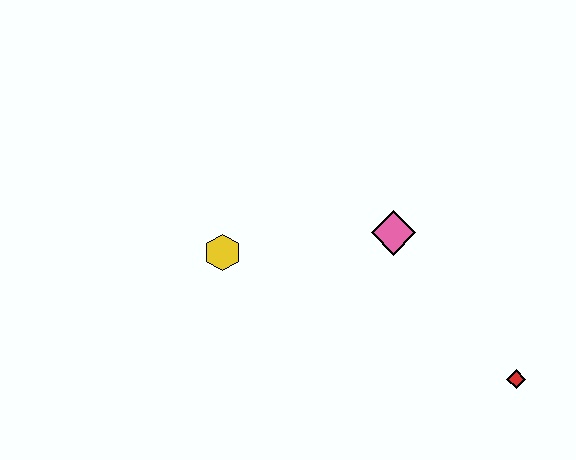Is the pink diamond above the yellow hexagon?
Yes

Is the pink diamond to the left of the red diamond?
Yes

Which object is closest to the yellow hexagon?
The pink diamond is closest to the yellow hexagon.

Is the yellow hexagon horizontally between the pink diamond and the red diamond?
No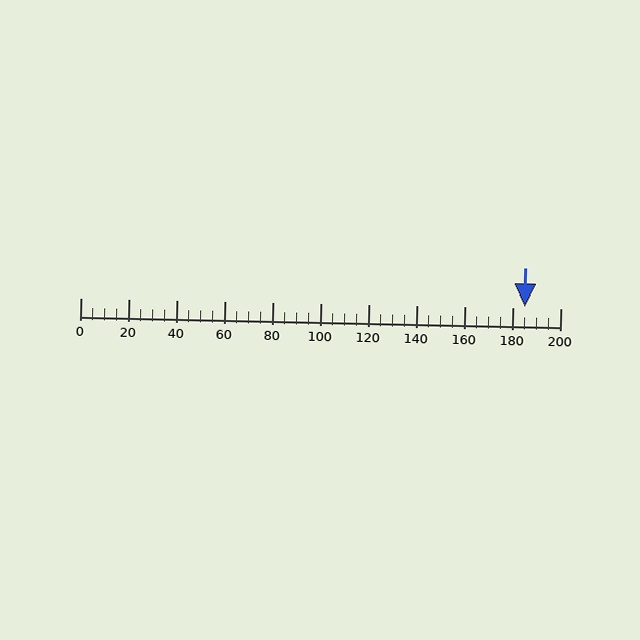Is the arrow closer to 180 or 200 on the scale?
The arrow is closer to 180.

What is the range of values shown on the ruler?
The ruler shows values from 0 to 200.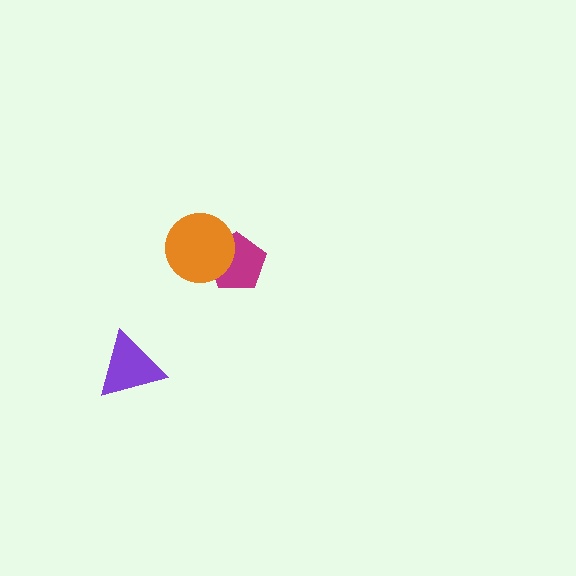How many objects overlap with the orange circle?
1 object overlaps with the orange circle.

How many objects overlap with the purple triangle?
0 objects overlap with the purple triangle.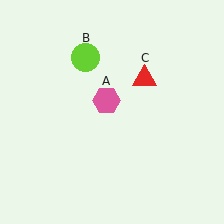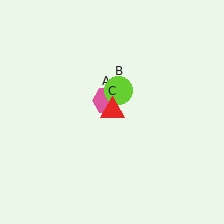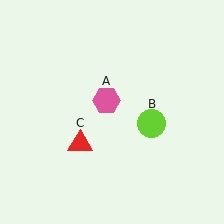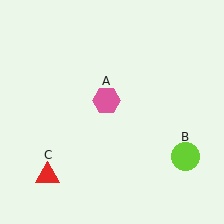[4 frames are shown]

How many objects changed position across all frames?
2 objects changed position: lime circle (object B), red triangle (object C).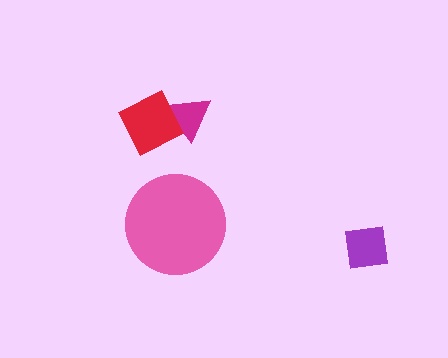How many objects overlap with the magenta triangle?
1 object overlaps with the magenta triangle.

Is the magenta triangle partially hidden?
Yes, it is partially covered by another shape.